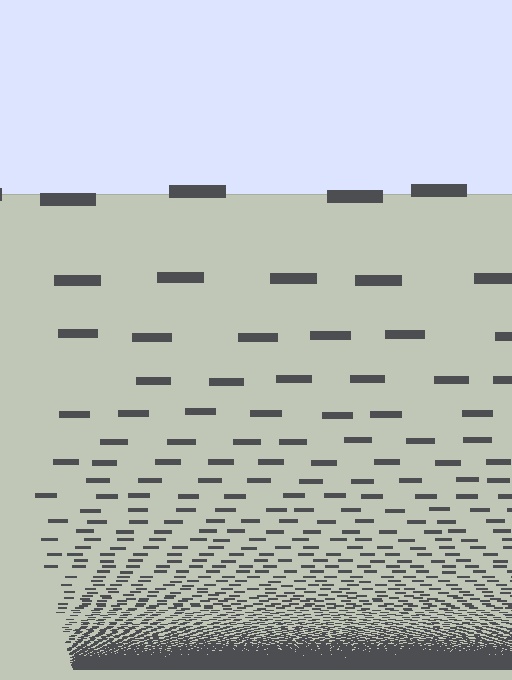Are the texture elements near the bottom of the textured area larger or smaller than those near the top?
Smaller. The gradient is inverted — elements near the bottom are smaller and denser.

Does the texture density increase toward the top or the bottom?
Density increases toward the bottom.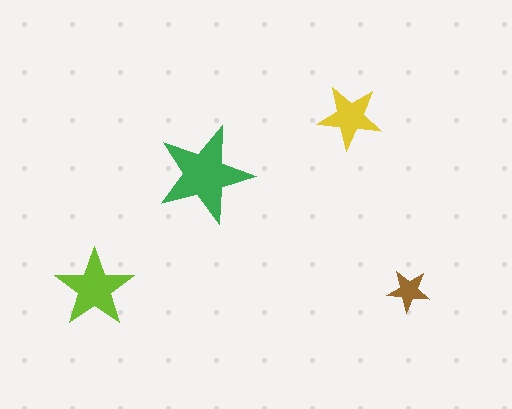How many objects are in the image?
There are 4 objects in the image.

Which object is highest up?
The yellow star is topmost.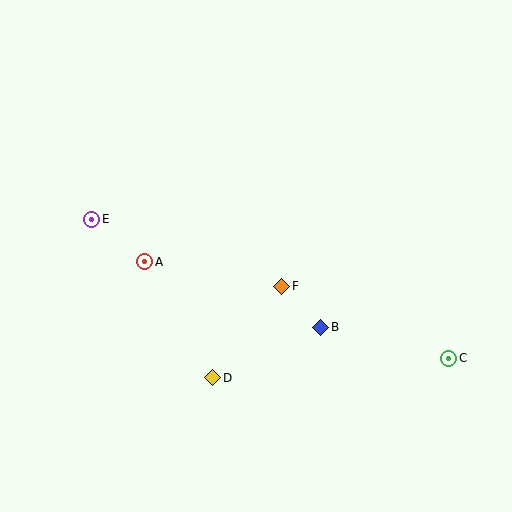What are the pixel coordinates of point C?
Point C is at (449, 358).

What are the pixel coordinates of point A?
Point A is at (145, 262).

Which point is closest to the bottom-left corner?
Point D is closest to the bottom-left corner.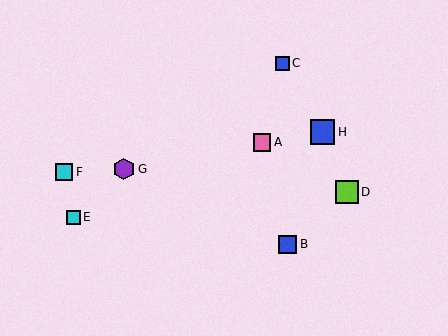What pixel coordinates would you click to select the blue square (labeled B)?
Click at (288, 244) to select the blue square B.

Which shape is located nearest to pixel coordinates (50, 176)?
The cyan square (labeled F) at (64, 172) is nearest to that location.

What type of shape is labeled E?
Shape E is a cyan square.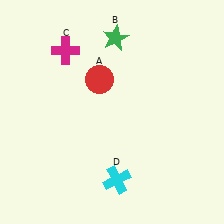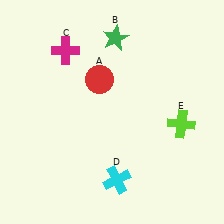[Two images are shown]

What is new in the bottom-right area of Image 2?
A lime cross (E) was added in the bottom-right area of Image 2.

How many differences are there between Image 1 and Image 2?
There is 1 difference between the two images.